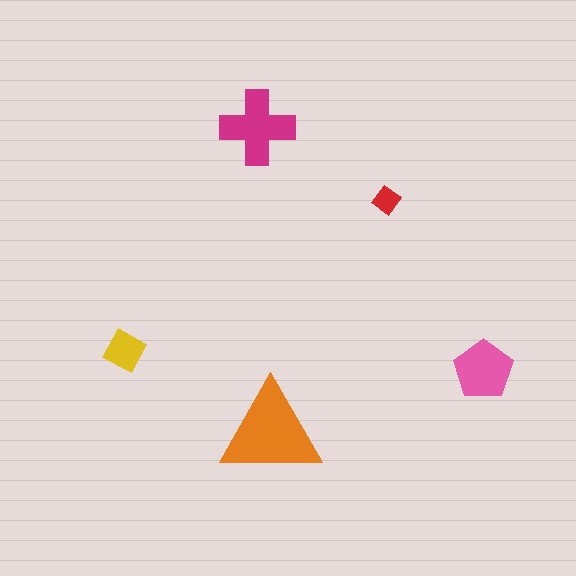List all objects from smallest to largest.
The red diamond, the yellow square, the pink pentagon, the magenta cross, the orange triangle.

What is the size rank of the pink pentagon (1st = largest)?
3rd.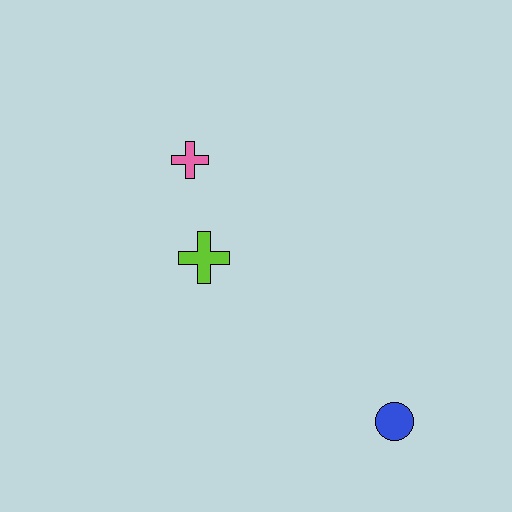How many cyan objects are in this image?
There are no cyan objects.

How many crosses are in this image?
There are 2 crosses.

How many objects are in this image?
There are 3 objects.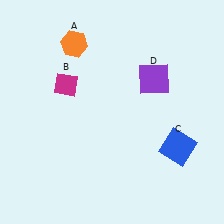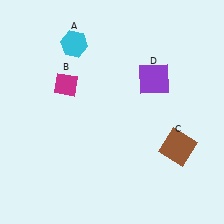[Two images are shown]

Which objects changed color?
A changed from orange to cyan. C changed from blue to brown.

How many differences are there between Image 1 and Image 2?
There are 2 differences between the two images.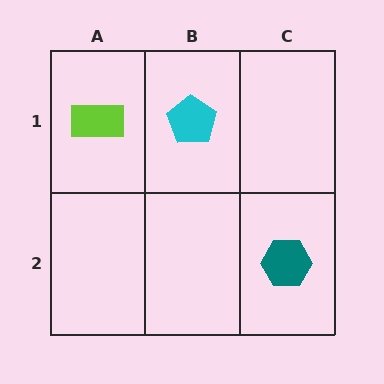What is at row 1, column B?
A cyan pentagon.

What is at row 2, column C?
A teal hexagon.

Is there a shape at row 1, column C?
No, that cell is empty.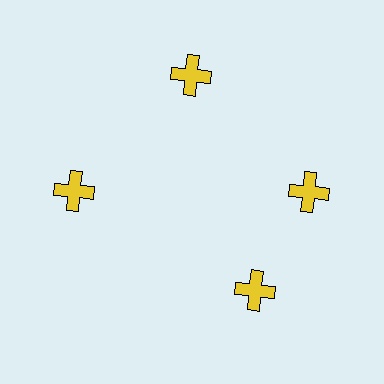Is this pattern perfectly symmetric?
No. The 4 yellow crosses are arranged in a ring, but one element near the 6 o'clock position is rotated out of alignment along the ring, breaking the 4-fold rotational symmetry.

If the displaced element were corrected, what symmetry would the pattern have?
It would have 4-fold rotational symmetry — the pattern would map onto itself every 90 degrees.